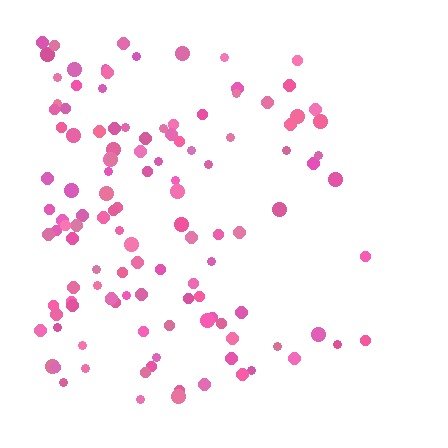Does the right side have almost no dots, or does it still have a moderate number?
Still a moderate number, just noticeably fewer than the left.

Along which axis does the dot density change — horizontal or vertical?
Horizontal.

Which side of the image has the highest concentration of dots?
The left.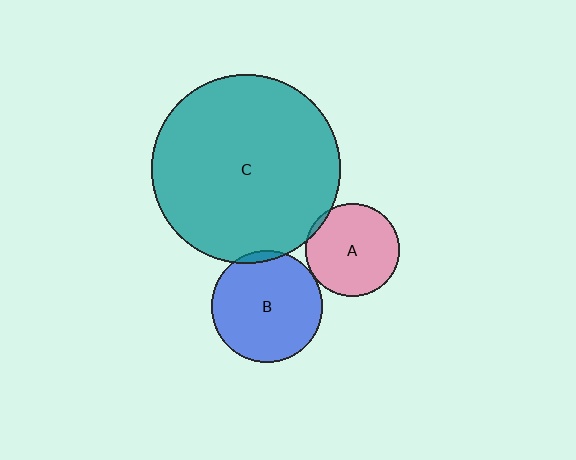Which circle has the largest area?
Circle C (teal).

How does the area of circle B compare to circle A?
Approximately 1.4 times.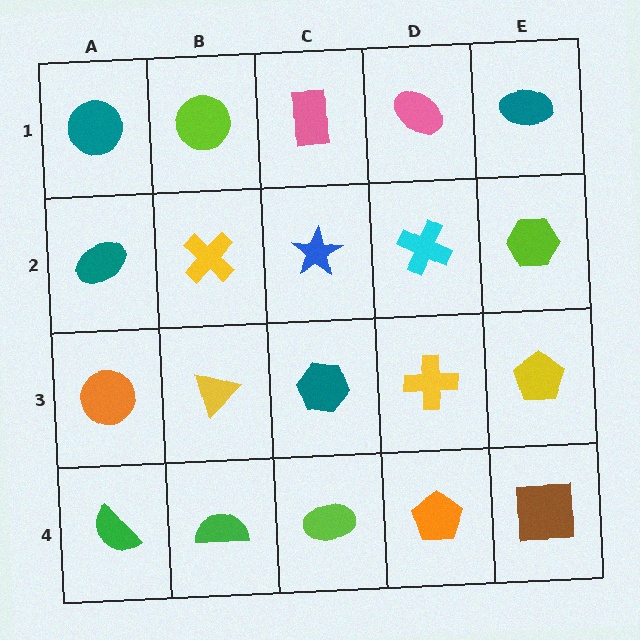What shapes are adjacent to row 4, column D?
A yellow cross (row 3, column D), a lime ellipse (row 4, column C), a brown square (row 4, column E).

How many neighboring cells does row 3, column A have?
3.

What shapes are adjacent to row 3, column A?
A teal ellipse (row 2, column A), a green semicircle (row 4, column A), a yellow triangle (row 3, column B).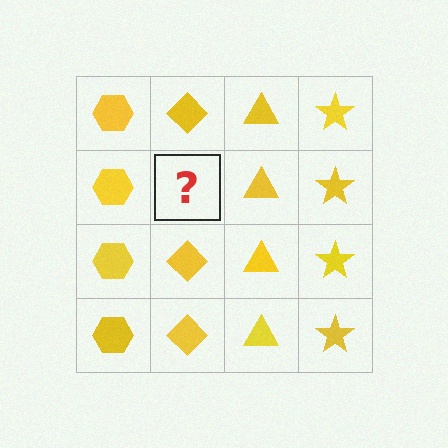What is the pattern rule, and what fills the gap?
The rule is that each column has a consistent shape. The gap should be filled with a yellow diamond.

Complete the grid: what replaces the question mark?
The question mark should be replaced with a yellow diamond.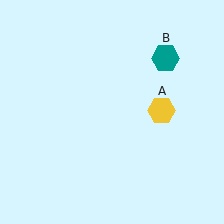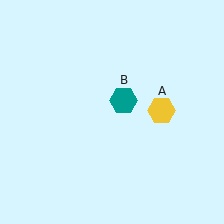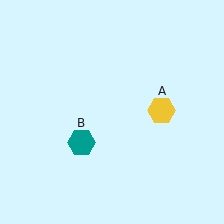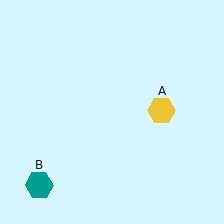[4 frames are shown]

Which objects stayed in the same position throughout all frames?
Yellow hexagon (object A) remained stationary.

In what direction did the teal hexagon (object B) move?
The teal hexagon (object B) moved down and to the left.